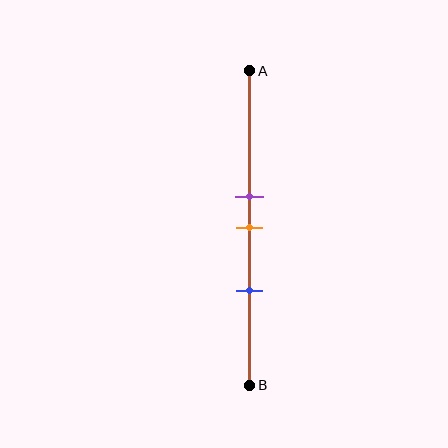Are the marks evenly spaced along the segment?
Yes, the marks are approximately evenly spaced.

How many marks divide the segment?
There are 3 marks dividing the segment.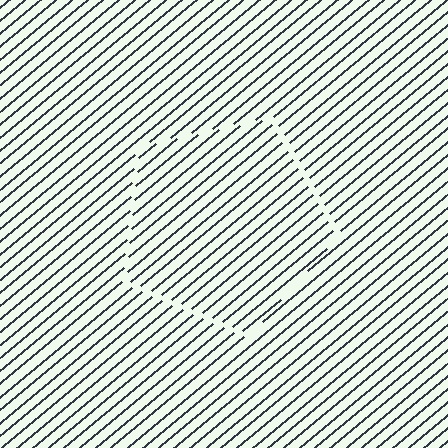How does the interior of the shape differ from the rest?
The interior of the shape contains the same grating, shifted by half a period — the contour is defined by the phase discontinuity where line-ends from the inner and outer gratings abut.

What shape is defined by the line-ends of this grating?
An illusory pentagon. The interior of the shape contains the same grating, shifted by half a period — the contour is defined by the phase discontinuity where line-ends from the inner and outer gratings abut.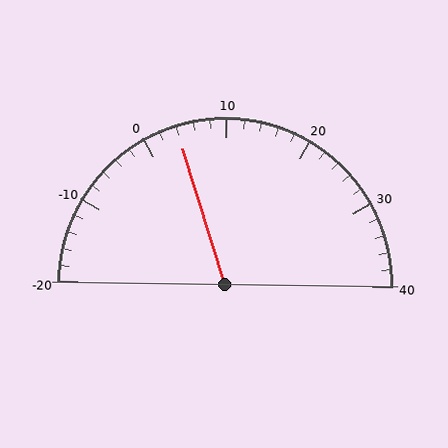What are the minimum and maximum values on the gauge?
The gauge ranges from -20 to 40.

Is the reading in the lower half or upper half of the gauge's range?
The reading is in the lower half of the range (-20 to 40).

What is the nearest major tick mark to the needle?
The nearest major tick mark is 0.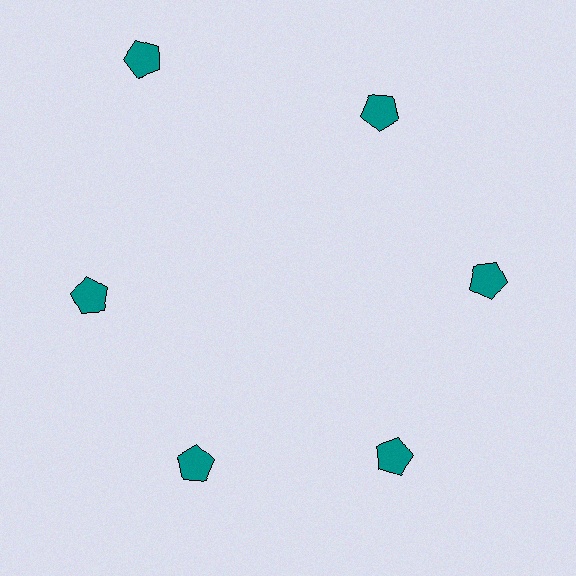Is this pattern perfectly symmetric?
No. The 6 teal pentagons are arranged in a ring, but one element near the 11 o'clock position is pushed outward from the center, breaking the 6-fold rotational symmetry.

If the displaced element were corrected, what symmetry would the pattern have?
It would have 6-fold rotational symmetry — the pattern would map onto itself every 60 degrees.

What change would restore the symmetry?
The symmetry would be restored by moving it inward, back onto the ring so that all 6 pentagons sit at equal angles and equal distance from the center.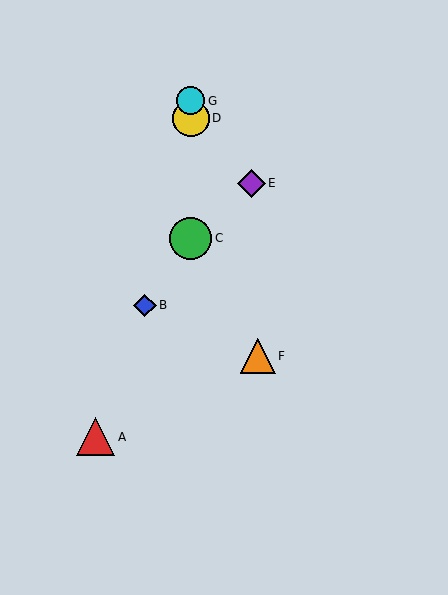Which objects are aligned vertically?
Objects C, D, G are aligned vertically.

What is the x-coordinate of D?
Object D is at x≈191.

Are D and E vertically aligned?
No, D is at x≈191 and E is at x≈251.